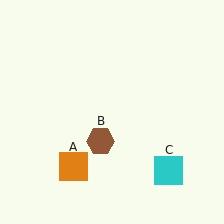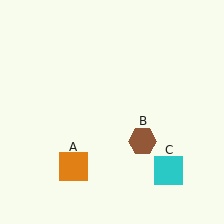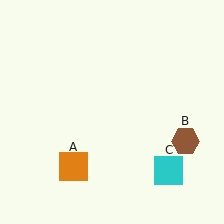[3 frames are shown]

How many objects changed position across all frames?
1 object changed position: brown hexagon (object B).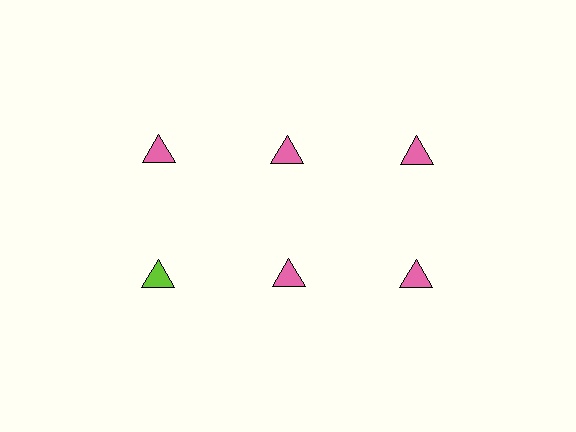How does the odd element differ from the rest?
It has a different color: lime instead of pink.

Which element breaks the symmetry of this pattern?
The lime triangle in the second row, leftmost column breaks the symmetry. All other shapes are pink triangles.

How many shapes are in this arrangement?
There are 6 shapes arranged in a grid pattern.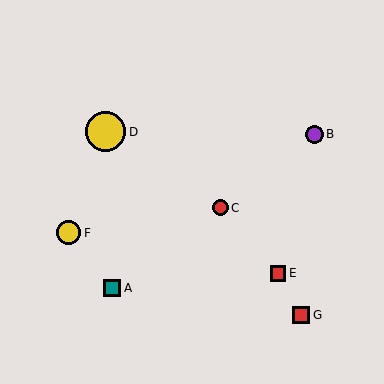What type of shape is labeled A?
Shape A is a teal square.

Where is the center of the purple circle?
The center of the purple circle is at (314, 134).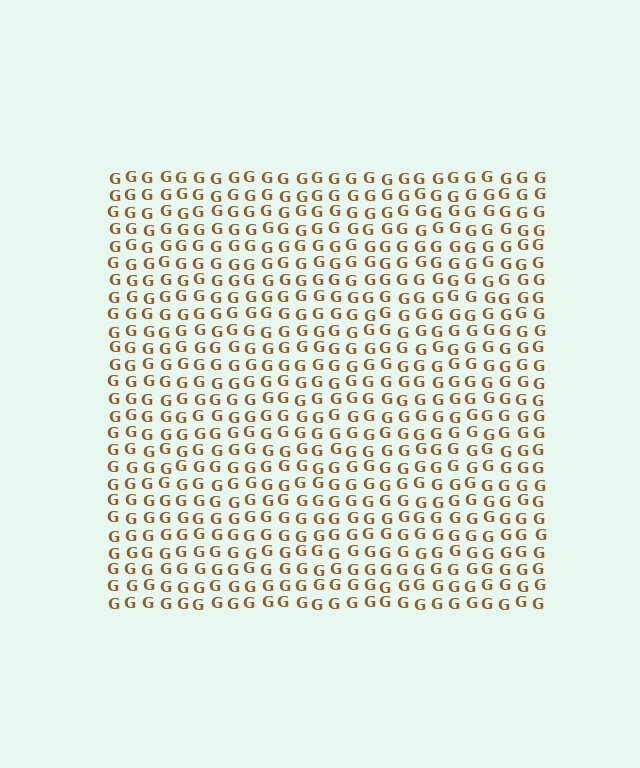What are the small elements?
The small elements are letter G's.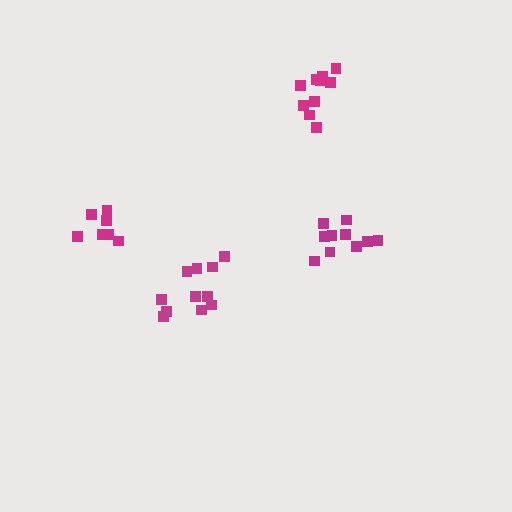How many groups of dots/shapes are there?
There are 4 groups.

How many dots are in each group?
Group 1: 7 dots, Group 2: 11 dots, Group 3: 10 dots, Group 4: 10 dots (38 total).